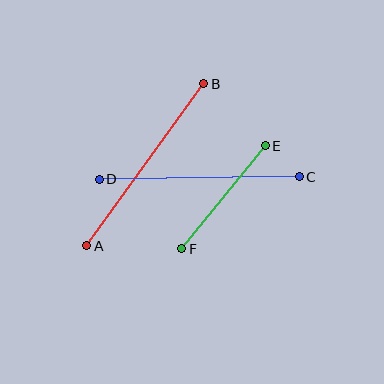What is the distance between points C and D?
The distance is approximately 200 pixels.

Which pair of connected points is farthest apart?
Points C and D are farthest apart.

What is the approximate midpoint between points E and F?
The midpoint is at approximately (224, 197) pixels.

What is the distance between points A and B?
The distance is approximately 200 pixels.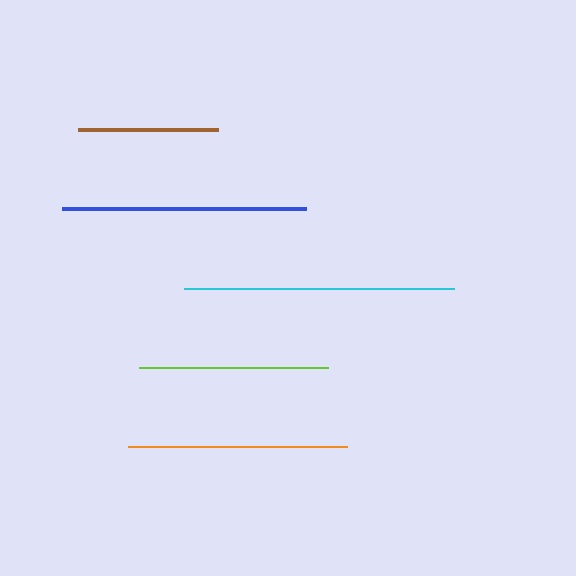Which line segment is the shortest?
The brown line is the shortest at approximately 139 pixels.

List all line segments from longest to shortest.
From longest to shortest: cyan, blue, orange, lime, brown.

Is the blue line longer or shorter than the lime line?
The blue line is longer than the lime line.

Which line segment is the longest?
The cyan line is the longest at approximately 270 pixels.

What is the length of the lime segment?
The lime segment is approximately 189 pixels long.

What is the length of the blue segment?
The blue segment is approximately 244 pixels long.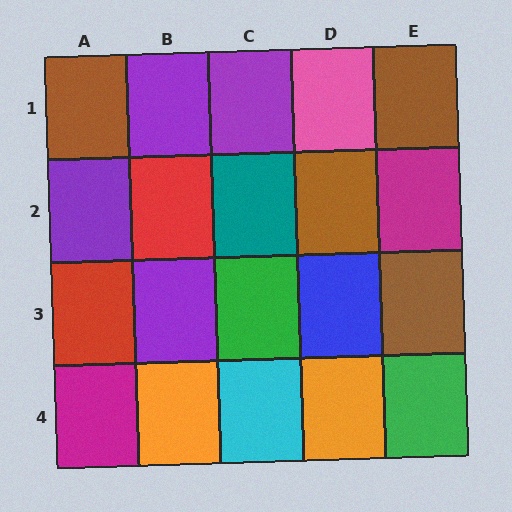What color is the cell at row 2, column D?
Brown.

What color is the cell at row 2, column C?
Teal.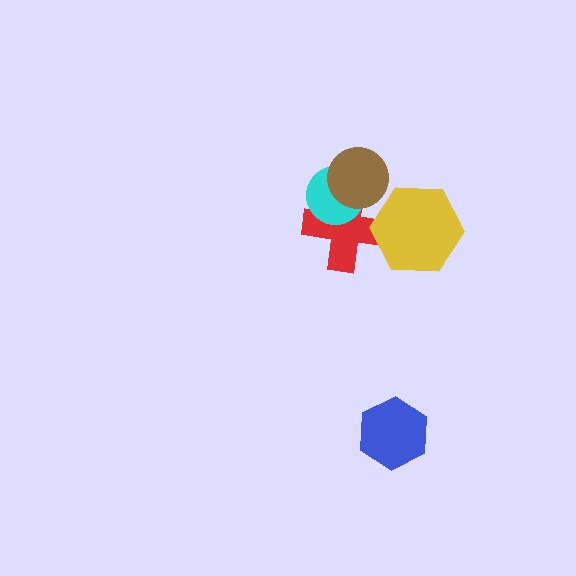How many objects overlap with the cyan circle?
2 objects overlap with the cyan circle.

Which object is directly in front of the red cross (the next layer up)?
The cyan circle is directly in front of the red cross.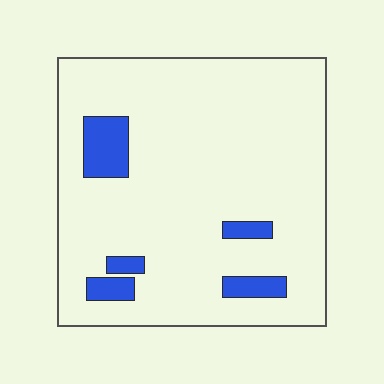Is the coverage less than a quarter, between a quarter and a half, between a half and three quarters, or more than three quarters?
Less than a quarter.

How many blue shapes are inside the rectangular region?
5.